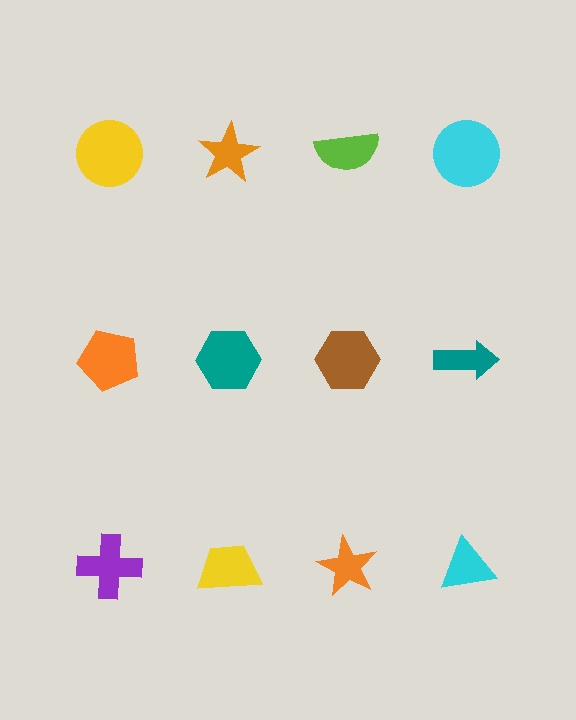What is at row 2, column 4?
A teal arrow.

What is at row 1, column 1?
A yellow circle.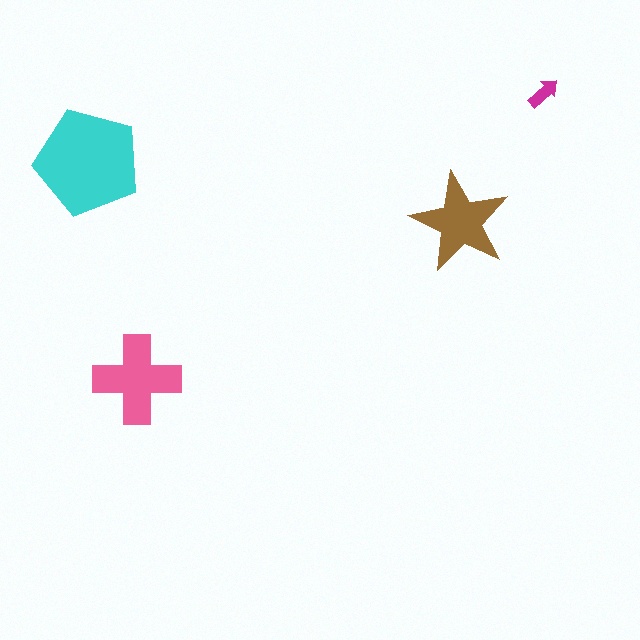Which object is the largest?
The cyan pentagon.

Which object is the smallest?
The magenta arrow.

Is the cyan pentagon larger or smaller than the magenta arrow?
Larger.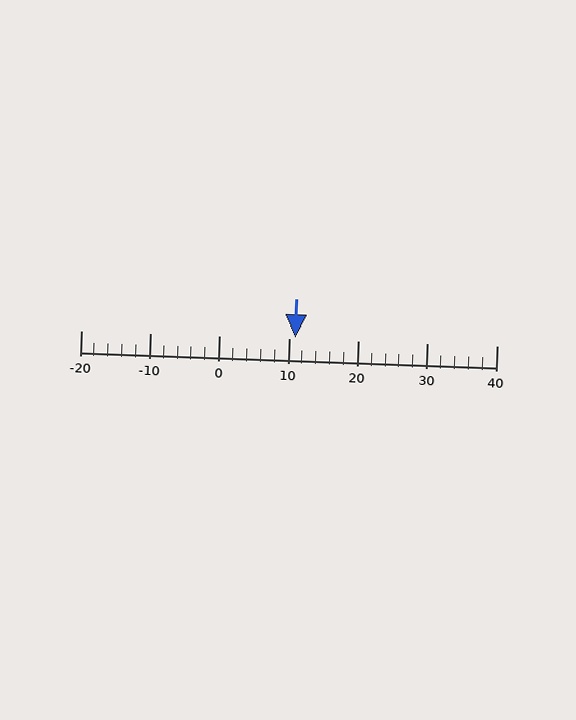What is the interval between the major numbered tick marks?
The major tick marks are spaced 10 units apart.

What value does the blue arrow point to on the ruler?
The blue arrow points to approximately 11.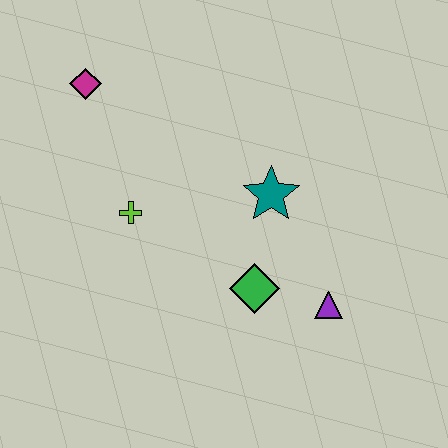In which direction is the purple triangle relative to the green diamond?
The purple triangle is to the right of the green diamond.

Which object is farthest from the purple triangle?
The magenta diamond is farthest from the purple triangle.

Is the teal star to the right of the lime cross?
Yes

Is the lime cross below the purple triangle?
No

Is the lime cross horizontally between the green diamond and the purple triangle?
No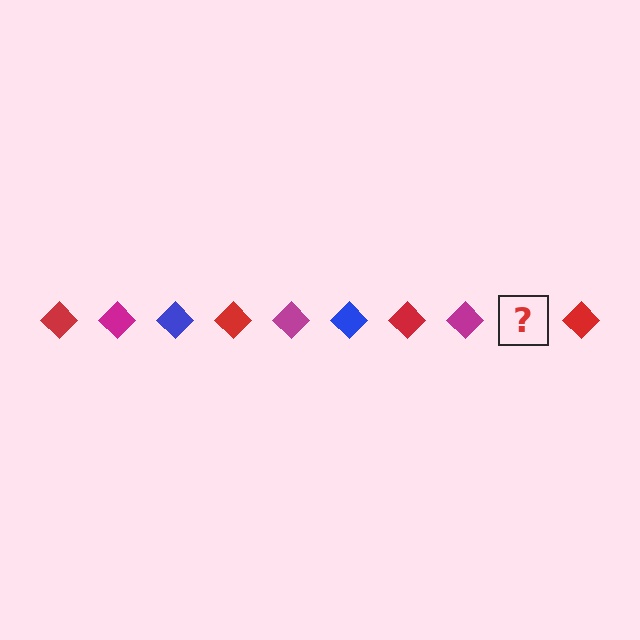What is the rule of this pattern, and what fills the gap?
The rule is that the pattern cycles through red, magenta, blue diamonds. The gap should be filled with a blue diamond.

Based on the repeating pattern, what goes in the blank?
The blank should be a blue diamond.